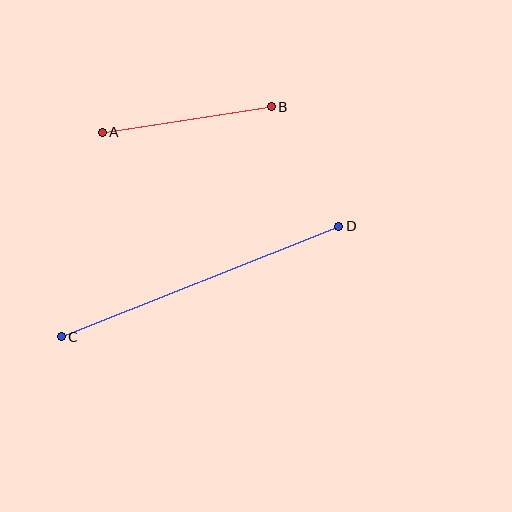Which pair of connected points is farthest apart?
Points C and D are farthest apart.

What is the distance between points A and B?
The distance is approximately 171 pixels.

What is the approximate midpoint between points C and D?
The midpoint is at approximately (200, 282) pixels.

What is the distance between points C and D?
The distance is approximately 299 pixels.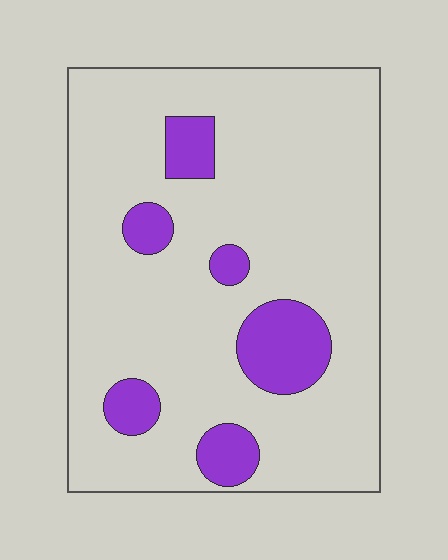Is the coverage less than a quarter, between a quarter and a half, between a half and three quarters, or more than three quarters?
Less than a quarter.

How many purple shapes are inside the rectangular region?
6.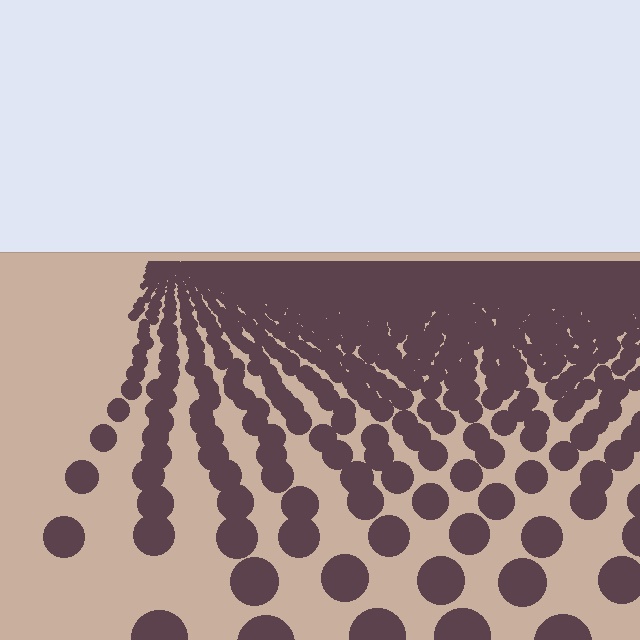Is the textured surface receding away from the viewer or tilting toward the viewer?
The surface is receding away from the viewer. Texture elements get smaller and denser toward the top.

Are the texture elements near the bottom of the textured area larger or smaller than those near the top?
Larger. Near the bottom, elements are closer to the viewer and appear at a bigger on-screen size.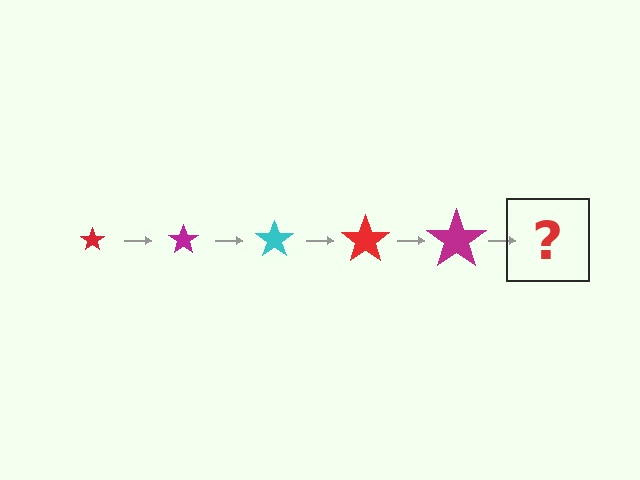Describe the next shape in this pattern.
It should be a cyan star, larger than the previous one.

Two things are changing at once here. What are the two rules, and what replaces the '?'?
The two rules are that the star grows larger each step and the color cycles through red, magenta, and cyan. The '?' should be a cyan star, larger than the previous one.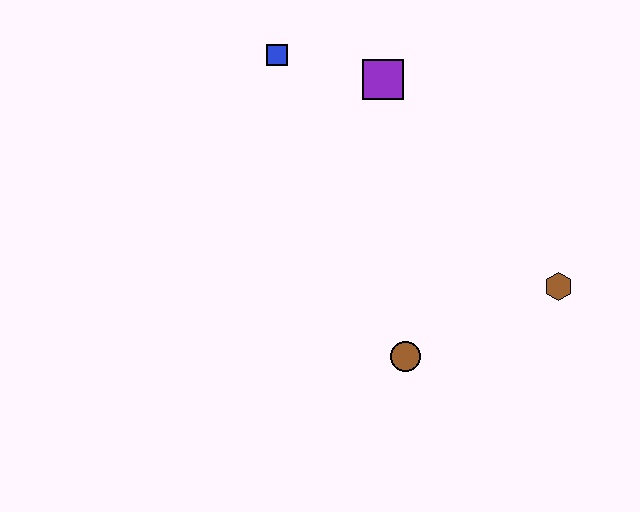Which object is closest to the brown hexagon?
The brown circle is closest to the brown hexagon.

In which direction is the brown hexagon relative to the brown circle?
The brown hexagon is to the right of the brown circle.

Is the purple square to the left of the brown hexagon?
Yes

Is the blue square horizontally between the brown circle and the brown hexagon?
No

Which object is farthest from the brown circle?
The blue square is farthest from the brown circle.